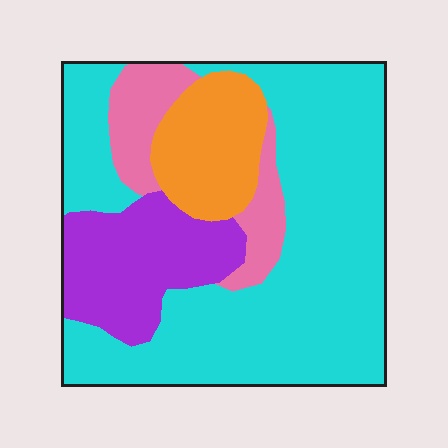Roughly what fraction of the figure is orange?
Orange covers about 15% of the figure.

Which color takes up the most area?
Cyan, at roughly 60%.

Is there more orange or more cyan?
Cyan.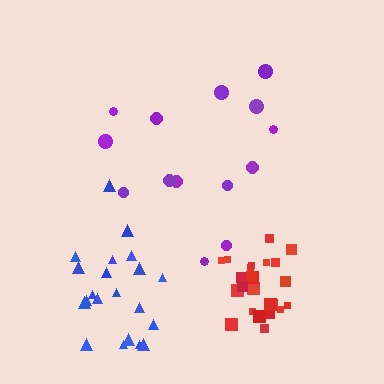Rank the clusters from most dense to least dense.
red, blue, purple.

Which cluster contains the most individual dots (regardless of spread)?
Red (25).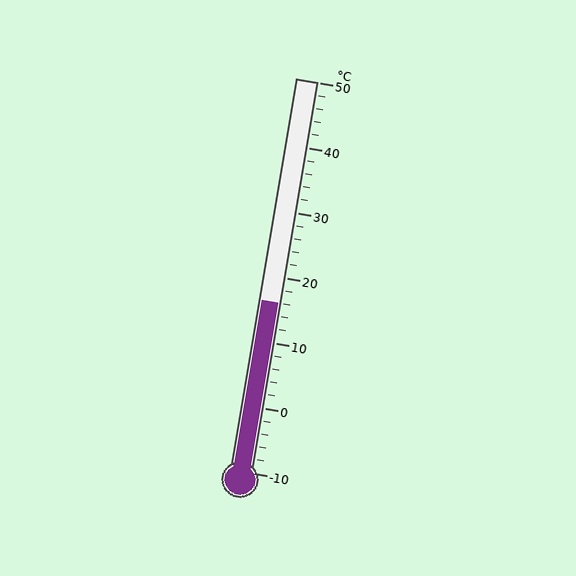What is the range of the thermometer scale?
The thermometer scale ranges from -10°C to 50°C.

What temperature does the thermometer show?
The thermometer shows approximately 16°C.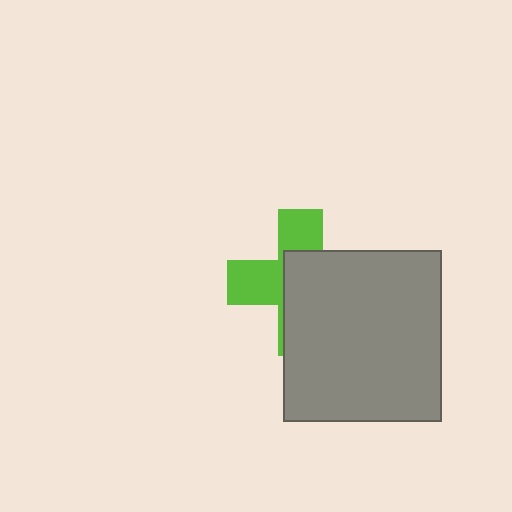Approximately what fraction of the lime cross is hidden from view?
Roughly 58% of the lime cross is hidden behind the gray rectangle.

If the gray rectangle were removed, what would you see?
You would see the complete lime cross.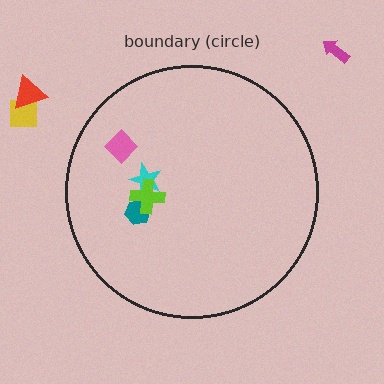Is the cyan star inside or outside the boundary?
Inside.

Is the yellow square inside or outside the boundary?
Outside.